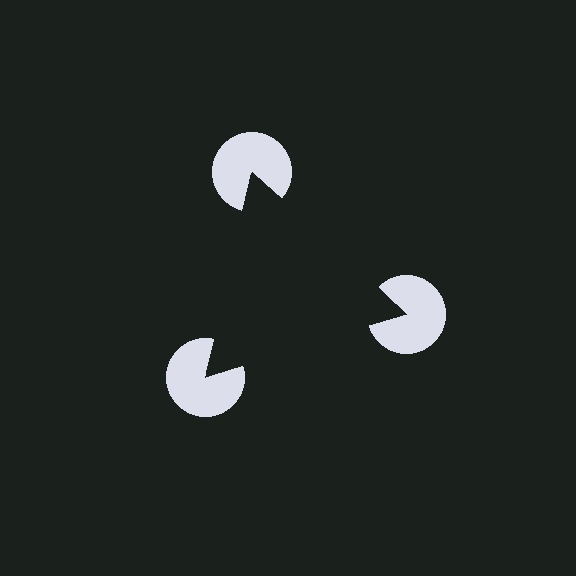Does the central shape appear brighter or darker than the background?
It typically appears slightly darker than the background, even though no actual brightness change is drawn.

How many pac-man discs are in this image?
There are 3 — one at each vertex of the illusory triangle.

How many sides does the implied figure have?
3 sides.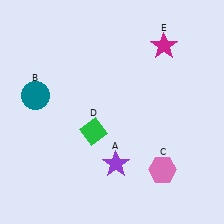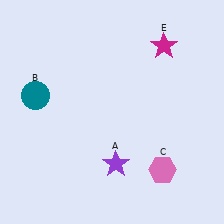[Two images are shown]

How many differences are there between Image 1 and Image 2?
There is 1 difference between the two images.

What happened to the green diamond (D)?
The green diamond (D) was removed in Image 2. It was in the bottom-left area of Image 1.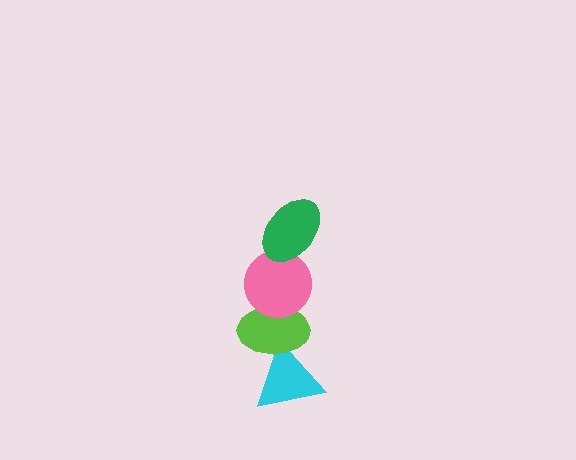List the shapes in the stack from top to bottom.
From top to bottom: the green ellipse, the pink circle, the lime ellipse, the cyan triangle.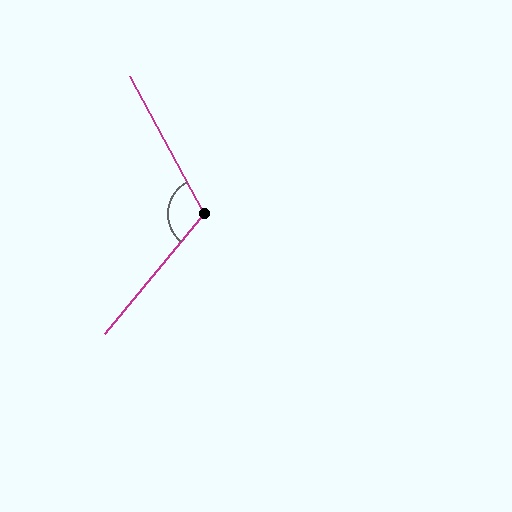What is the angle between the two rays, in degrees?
Approximately 112 degrees.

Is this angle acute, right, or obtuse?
It is obtuse.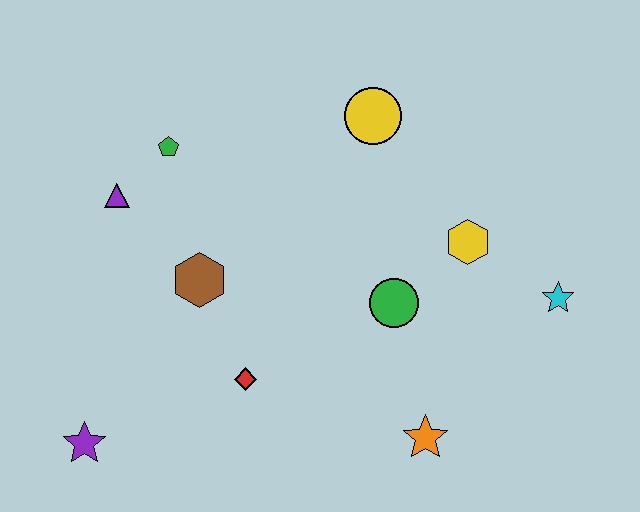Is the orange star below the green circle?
Yes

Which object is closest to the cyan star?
The yellow hexagon is closest to the cyan star.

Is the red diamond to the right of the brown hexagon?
Yes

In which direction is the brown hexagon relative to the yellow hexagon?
The brown hexagon is to the left of the yellow hexagon.